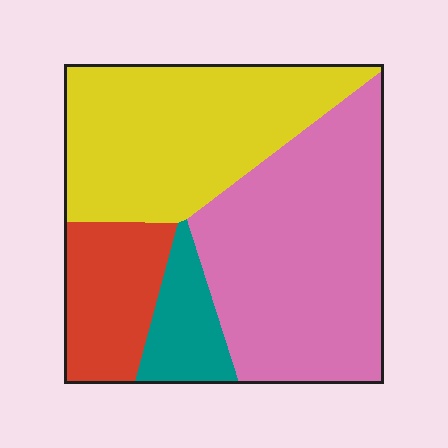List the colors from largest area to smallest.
From largest to smallest: pink, yellow, red, teal.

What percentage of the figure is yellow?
Yellow covers about 35% of the figure.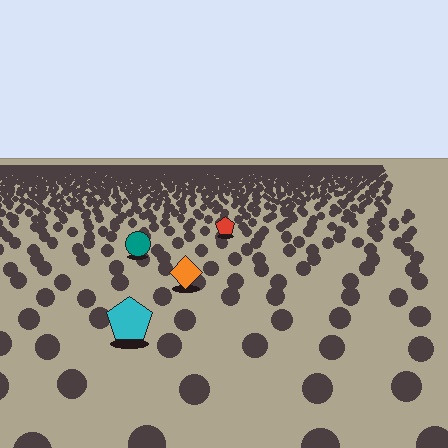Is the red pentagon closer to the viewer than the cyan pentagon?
No. The cyan pentagon is closer — you can tell from the texture gradient: the ground texture is coarser near it.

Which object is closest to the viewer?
The cyan pentagon is closest. The texture marks near it are larger and more spread out.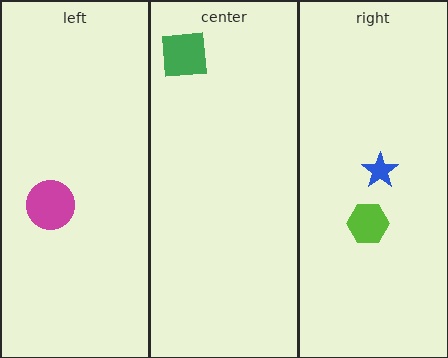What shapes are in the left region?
The magenta circle.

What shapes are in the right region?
The lime hexagon, the blue star.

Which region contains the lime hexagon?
The right region.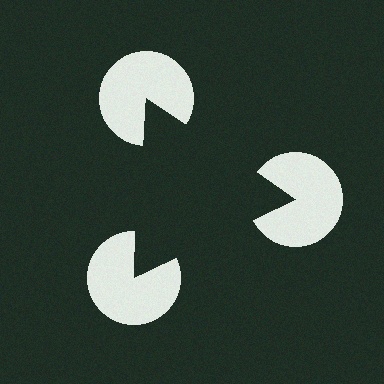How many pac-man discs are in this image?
There are 3 — one at each vertex of the illusory triangle.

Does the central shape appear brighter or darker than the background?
It typically appears slightly darker than the background, even though no actual brightness change is drawn.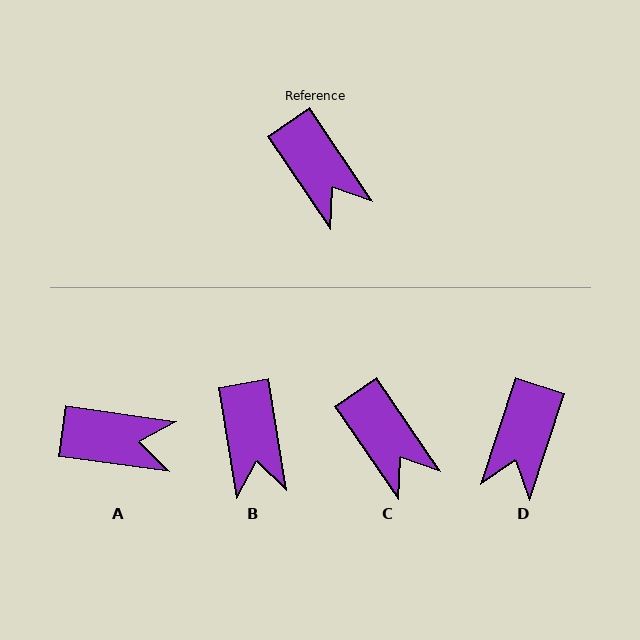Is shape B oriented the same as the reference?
No, it is off by about 25 degrees.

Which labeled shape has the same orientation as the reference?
C.